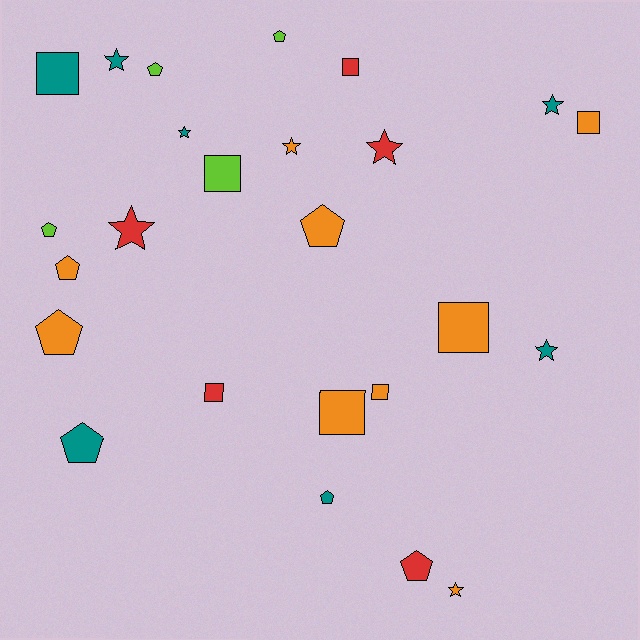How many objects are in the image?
There are 25 objects.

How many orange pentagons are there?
There are 3 orange pentagons.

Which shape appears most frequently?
Pentagon, with 9 objects.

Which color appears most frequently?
Orange, with 9 objects.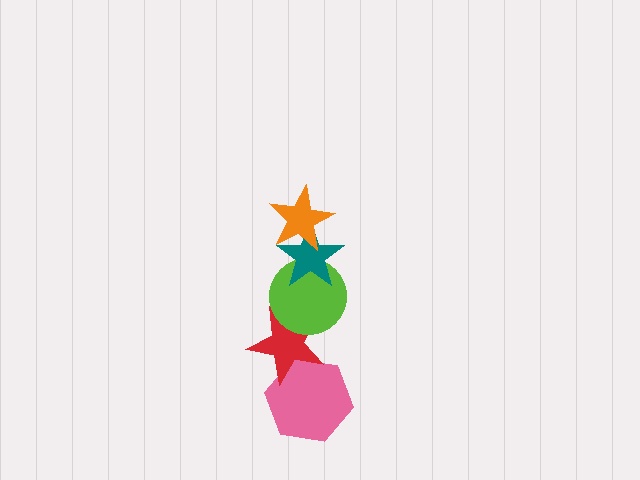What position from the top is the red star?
The red star is 4th from the top.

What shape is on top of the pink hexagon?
The red star is on top of the pink hexagon.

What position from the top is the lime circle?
The lime circle is 3rd from the top.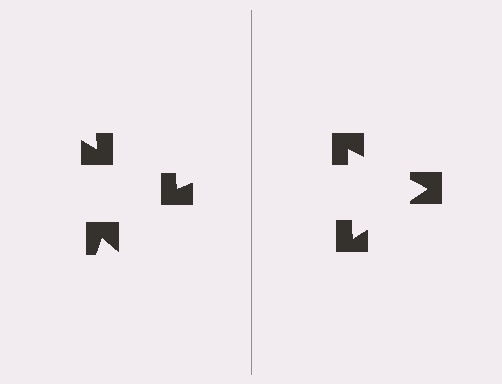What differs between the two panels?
The notched squares are positioned identically on both sides; only the wedge orientations differ. On the right they align to a triangle; on the left they are misaligned.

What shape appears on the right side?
An illusory triangle.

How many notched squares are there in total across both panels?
6 — 3 on each side.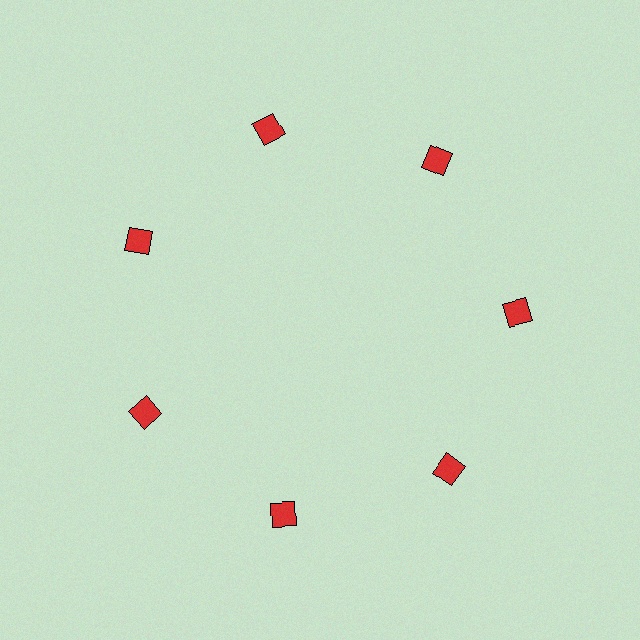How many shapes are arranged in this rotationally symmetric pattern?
There are 7 shapes, arranged in 7 groups of 1.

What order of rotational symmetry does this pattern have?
This pattern has 7-fold rotational symmetry.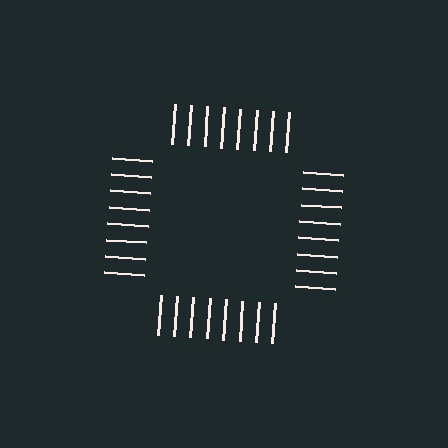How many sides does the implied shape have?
4 sides — the line-ends trace a square.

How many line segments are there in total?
32 — 8 along each of the 4 edges.